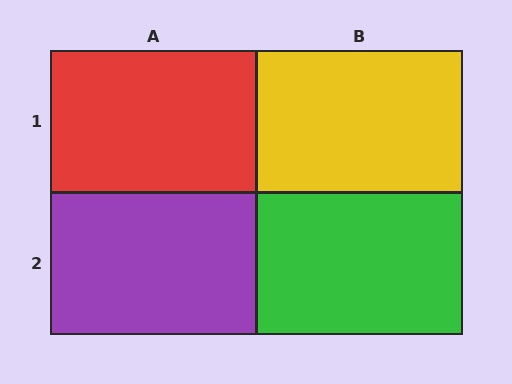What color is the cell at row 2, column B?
Green.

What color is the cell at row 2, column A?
Purple.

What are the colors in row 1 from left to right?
Red, yellow.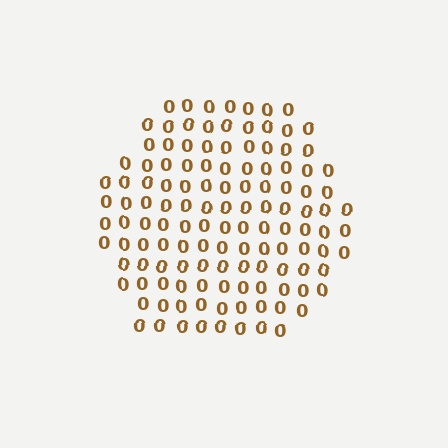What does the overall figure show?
The overall figure shows a hexagon.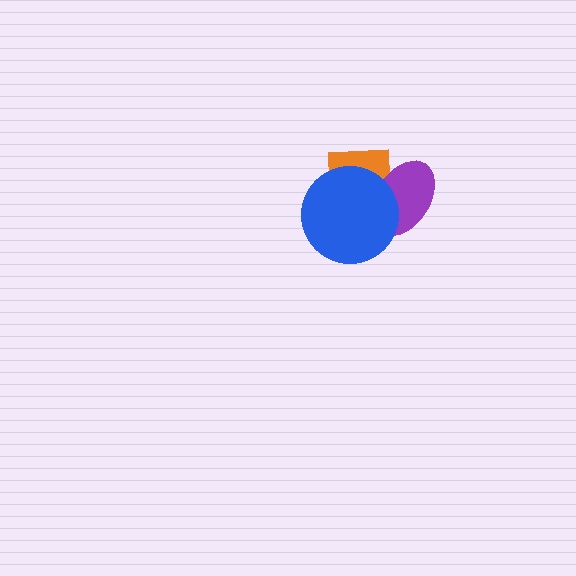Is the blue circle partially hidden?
No, no other shape covers it.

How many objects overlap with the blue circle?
2 objects overlap with the blue circle.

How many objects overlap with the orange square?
2 objects overlap with the orange square.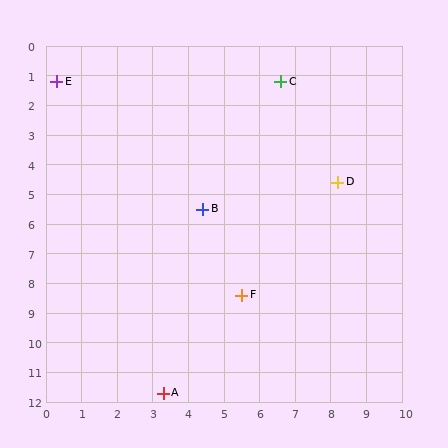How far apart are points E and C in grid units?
Points E and C are about 6.3 grid units apart.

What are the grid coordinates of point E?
Point E is at approximately (0.3, 1.2).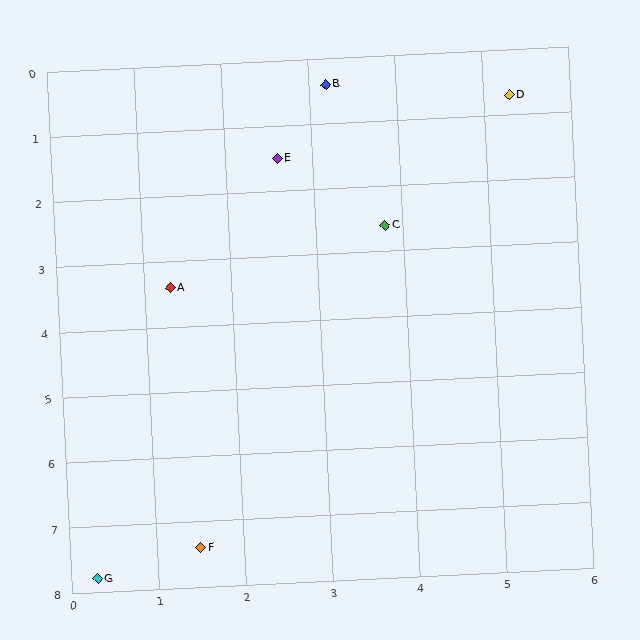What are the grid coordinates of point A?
Point A is at approximately (1.3, 3.4).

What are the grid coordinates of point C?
Point C is at approximately (3.8, 2.6).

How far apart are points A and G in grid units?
Points A and G are about 4.5 grid units apart.